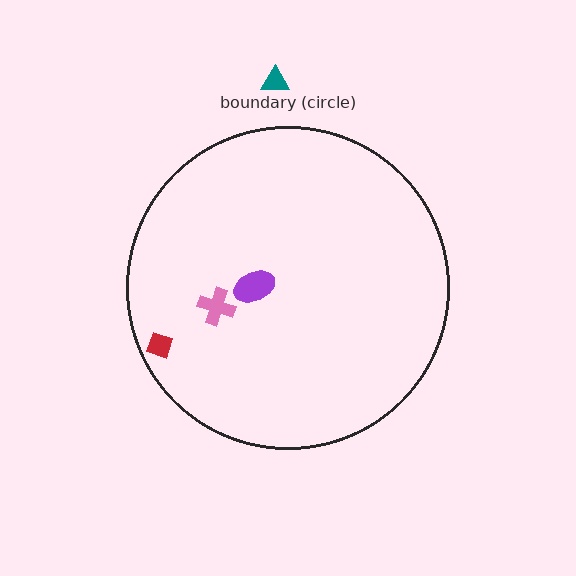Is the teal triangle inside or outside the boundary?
Outside.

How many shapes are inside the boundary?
3 inside, 1 outside.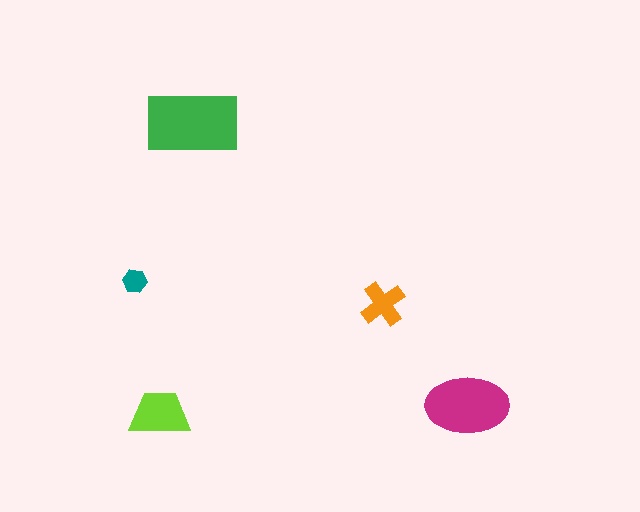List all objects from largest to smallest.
The green rectangle, the magenta ellipse, the lime trapezoid, the orange cross, the teal hexagon.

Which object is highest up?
The green rectangle is topmost.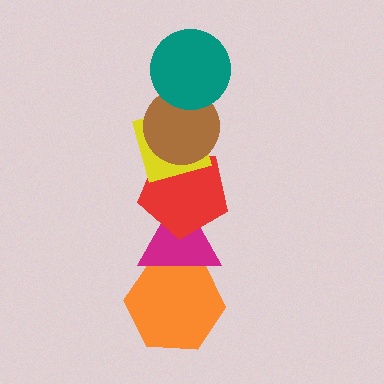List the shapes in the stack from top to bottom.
From top to bottom: the teal circle, the brown circle, the yellow diamond, the red pentagon, the magenta triangle, the orange hexagon.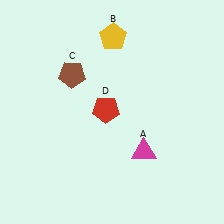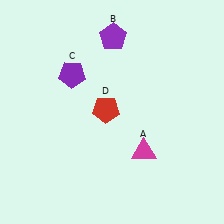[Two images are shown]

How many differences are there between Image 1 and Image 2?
There are 2 differences between the two images.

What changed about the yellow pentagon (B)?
In Image 1, B is yellow. In Image 2, it changed to purple.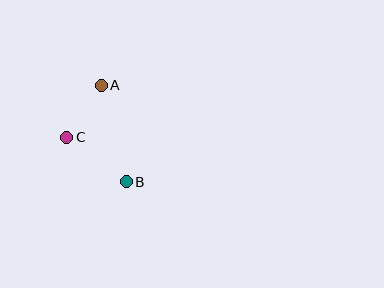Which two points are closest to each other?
Points A and C are closest to each other.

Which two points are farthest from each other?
Points A and B are farthest from each other.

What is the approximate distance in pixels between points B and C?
The distance between B and C is approximately 74 pixels.